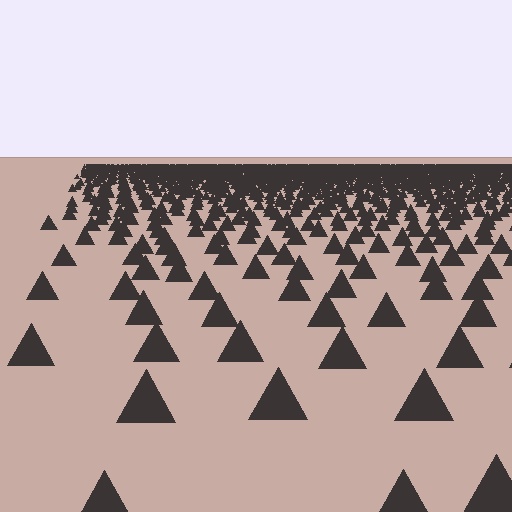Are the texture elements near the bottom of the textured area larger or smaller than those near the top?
Larger. Near the bottom, elements are closer to the viewer and appear at a bigger on-screen size.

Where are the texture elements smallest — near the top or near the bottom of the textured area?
Near the top.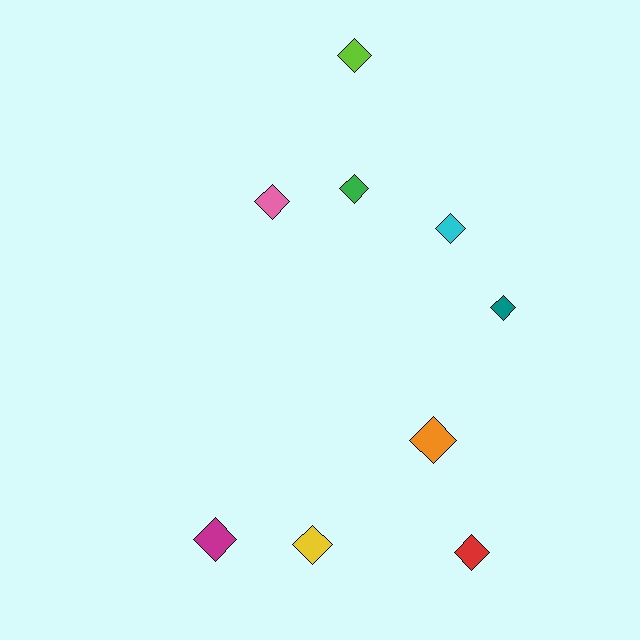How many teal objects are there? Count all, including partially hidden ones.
There is 1 teal object.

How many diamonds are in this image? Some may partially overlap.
There are 9 diamonds.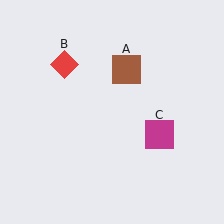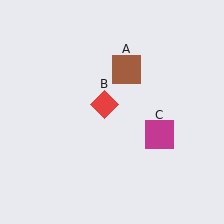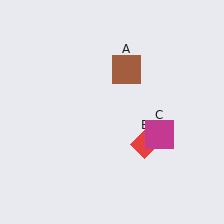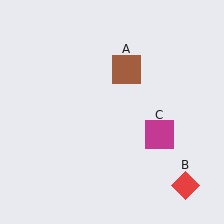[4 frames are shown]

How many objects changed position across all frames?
1 object changed position: red diamond (object B).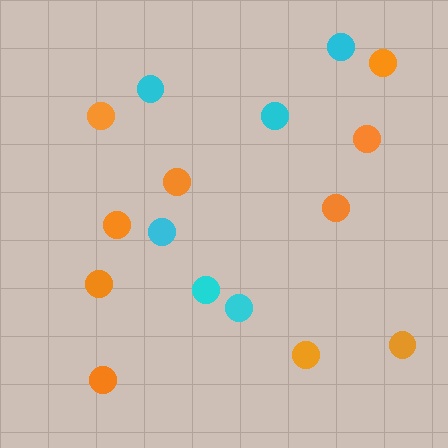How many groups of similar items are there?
There are 2 groups: one group of cyan circles (6) and one group of orange circles (10).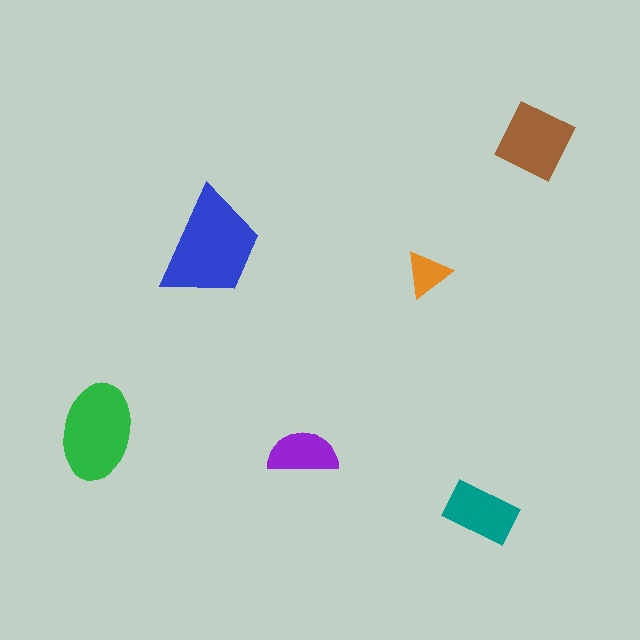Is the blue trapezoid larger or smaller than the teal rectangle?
Larger.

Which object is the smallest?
The orange triangle.